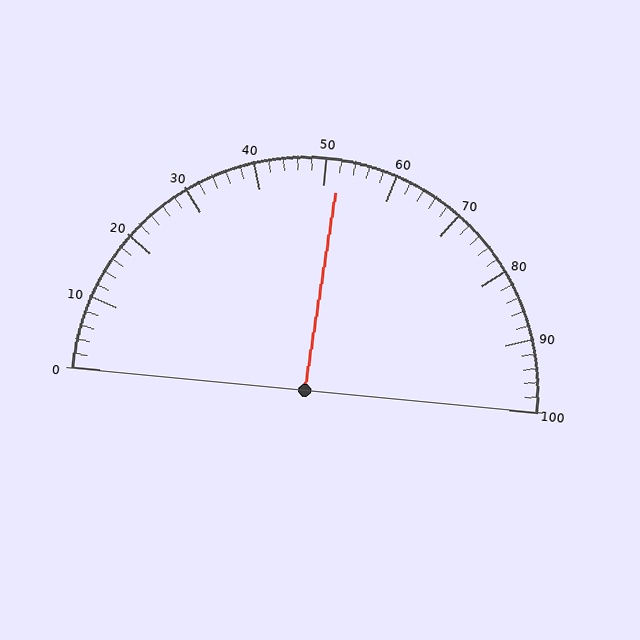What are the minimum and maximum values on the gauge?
The gauge ranges from 0 to 100.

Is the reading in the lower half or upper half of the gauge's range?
The reading is in the upper half of the range (0 to 100).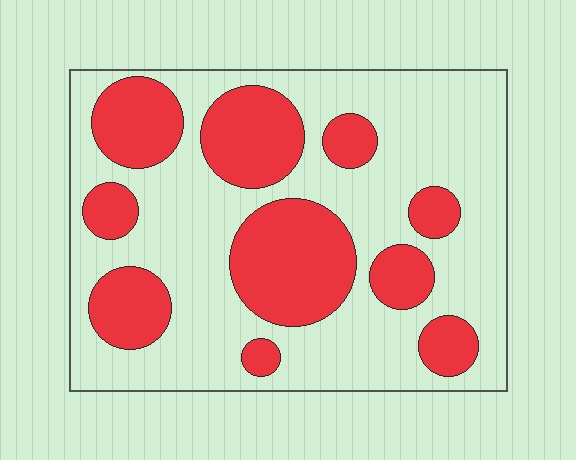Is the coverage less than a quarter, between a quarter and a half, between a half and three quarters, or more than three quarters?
Between a quarter and a half.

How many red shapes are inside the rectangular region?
10.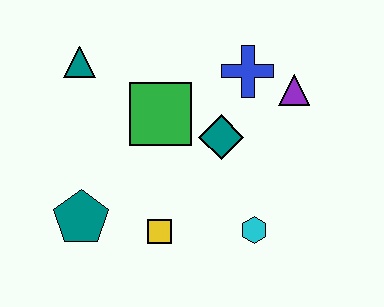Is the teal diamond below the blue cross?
Yes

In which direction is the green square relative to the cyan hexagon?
The green square is above the cyan hexagon.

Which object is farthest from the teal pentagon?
The purple triangle is farthest from the teal pentagon.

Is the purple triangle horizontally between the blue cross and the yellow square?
No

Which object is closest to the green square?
The teal diamond is closest to the green square.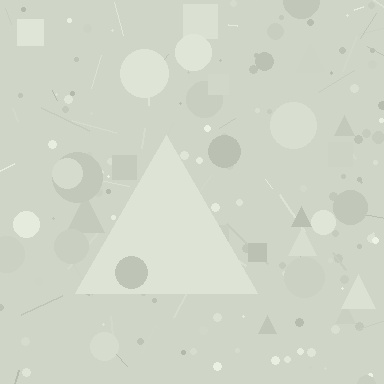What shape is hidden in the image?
A triangle is hidden in the image.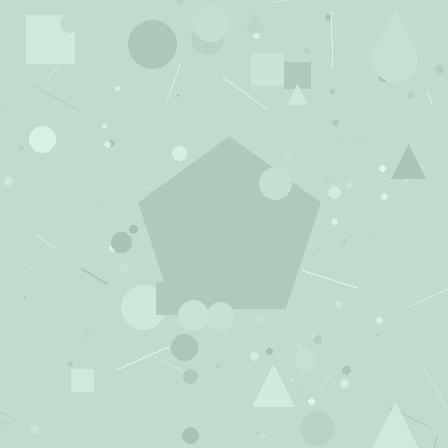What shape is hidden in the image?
A pentagon is hidden in the image.